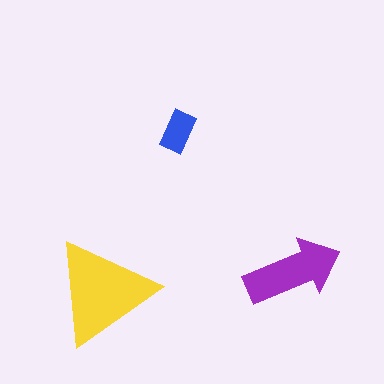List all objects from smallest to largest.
The blue rectangle, the purple arrow, the yellow triangle.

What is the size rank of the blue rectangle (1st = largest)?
3rd.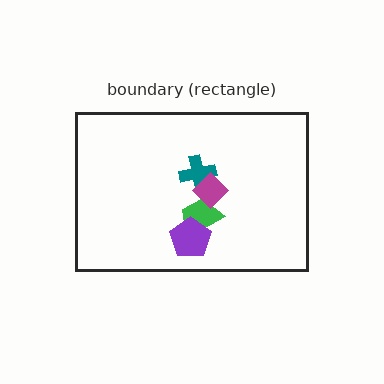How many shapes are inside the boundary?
4 inside, 0 outside.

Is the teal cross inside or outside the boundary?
Inside.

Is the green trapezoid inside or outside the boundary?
Inside.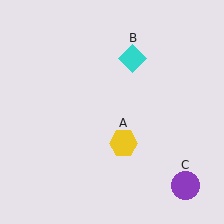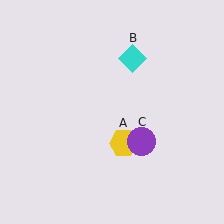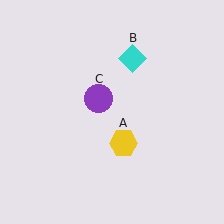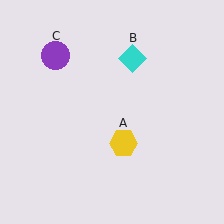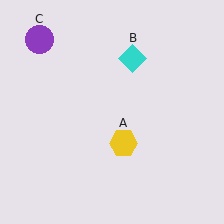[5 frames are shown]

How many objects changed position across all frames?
1 object changed position: purple circle (object C).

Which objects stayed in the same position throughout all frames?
Yellow hexagon (object A) and cyan diamond (object B) remained stationary.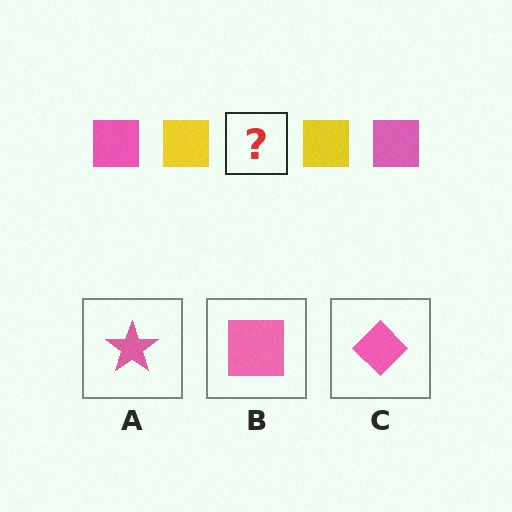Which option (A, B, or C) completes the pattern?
B.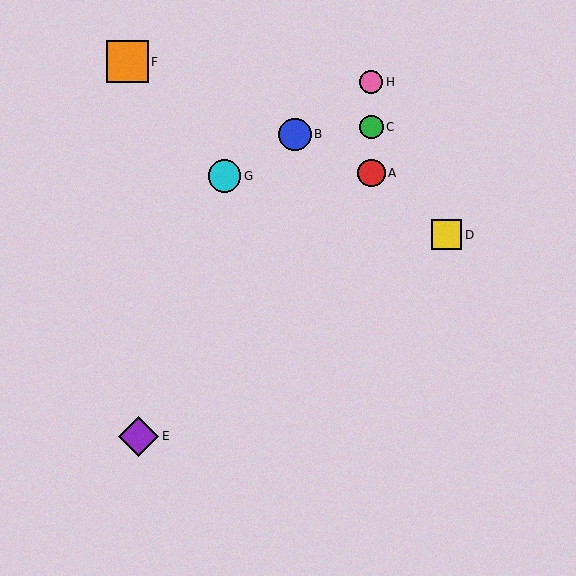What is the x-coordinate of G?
Object G is at x≈224.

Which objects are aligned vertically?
Objects A, C, H are aligned vertically.